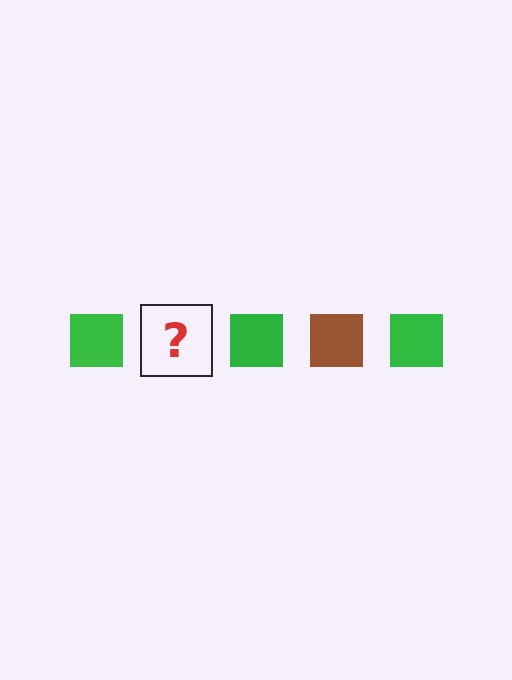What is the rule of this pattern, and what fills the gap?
The rule is that the pattern cycles through green, brown squares. The gap should be filled with a brown square.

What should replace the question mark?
The question mark should be replaced with a brown square.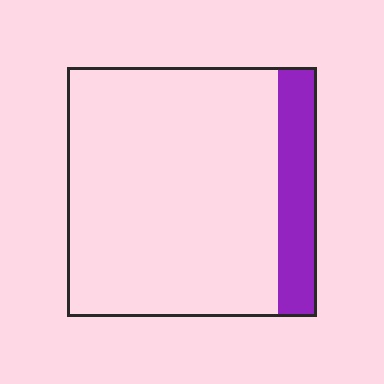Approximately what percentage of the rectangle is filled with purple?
Approximately 15%.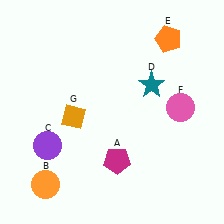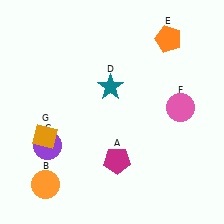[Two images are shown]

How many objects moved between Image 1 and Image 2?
2 objects moved between the two images.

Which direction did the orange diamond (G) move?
The orange diamond (G) moved left.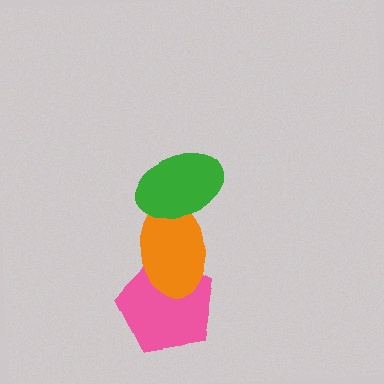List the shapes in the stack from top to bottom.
From top to bottom: the green ellipse, the orange ellipse, the pink pentagon.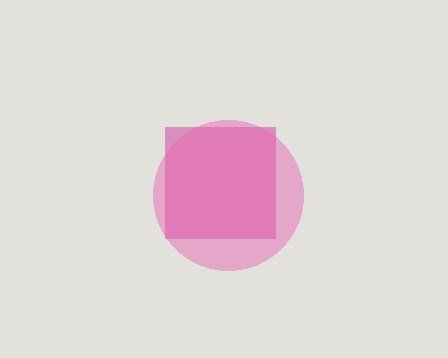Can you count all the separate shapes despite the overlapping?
Yes, there are 2 separate shapes.